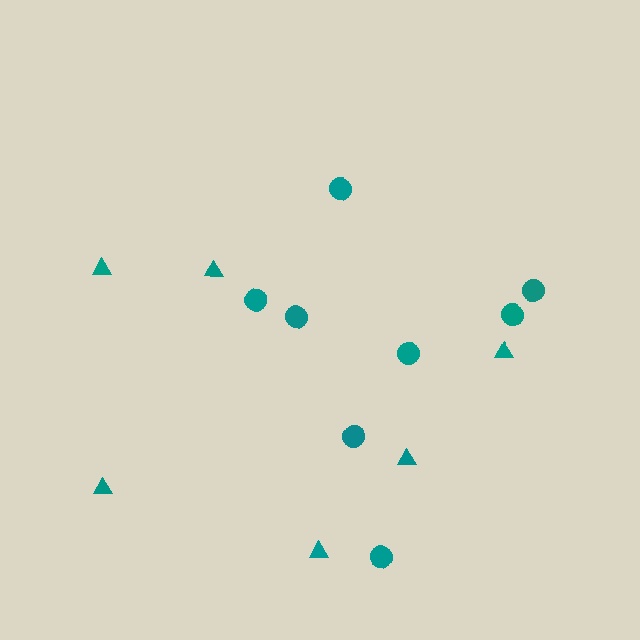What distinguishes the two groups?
There are 2 groups: one group of circles (8) and one group of triangles (6).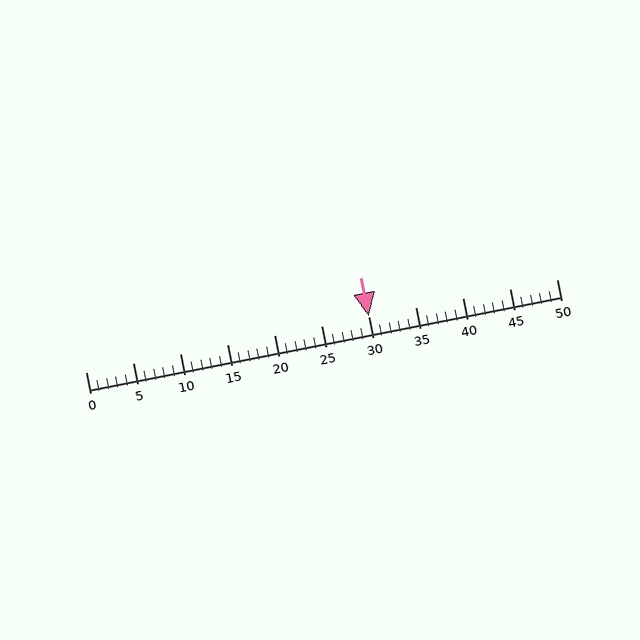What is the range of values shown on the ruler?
The ruler shows values from 0 to 50.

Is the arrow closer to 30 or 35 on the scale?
The arrow is closer to 30.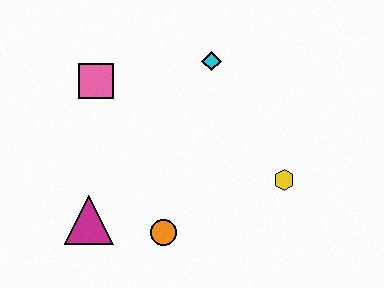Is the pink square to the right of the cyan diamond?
No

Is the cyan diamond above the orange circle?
Yes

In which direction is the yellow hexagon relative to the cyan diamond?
The yellow hexagon is below the cyan diamond.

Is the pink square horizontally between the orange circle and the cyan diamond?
No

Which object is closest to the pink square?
The cyan diamond is closest to the pink square.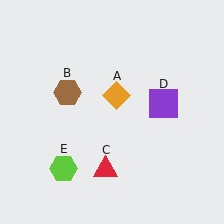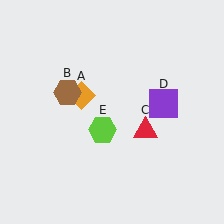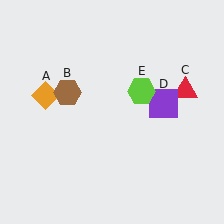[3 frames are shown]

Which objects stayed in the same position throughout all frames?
Brown hexagon (object B) and purple square (object D) remained stationary.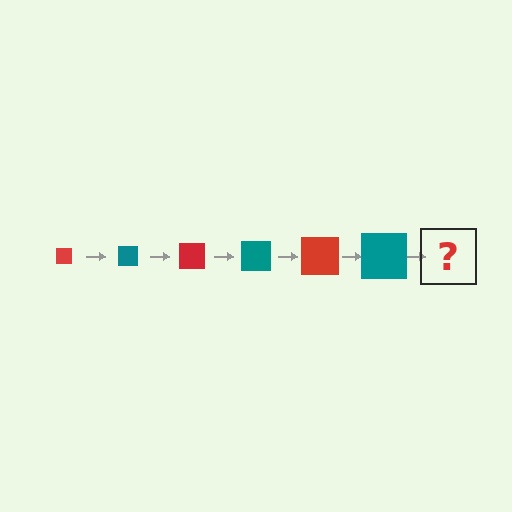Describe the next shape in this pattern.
It should be a red square, larger than the previous one.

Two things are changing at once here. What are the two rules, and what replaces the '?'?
The two rules are that the square grows larger each step and the color cycles through red and teal. The '?' should be a red square, larger than the previous one.